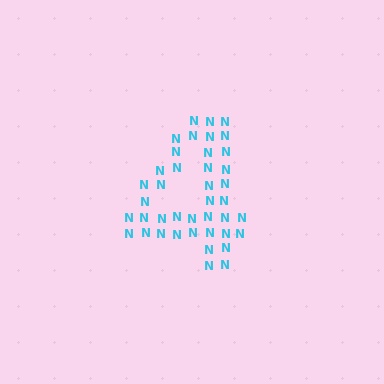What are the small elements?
The small elements are letter N's.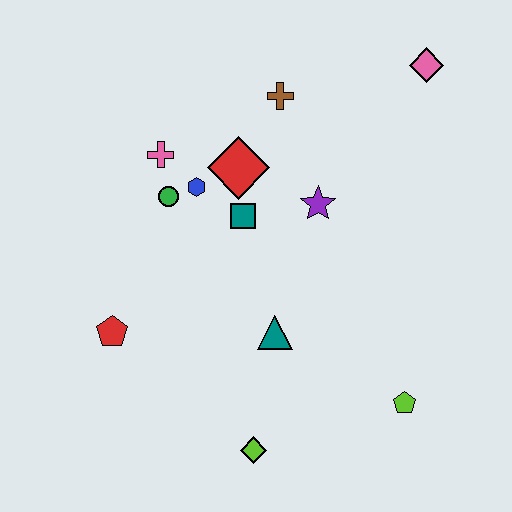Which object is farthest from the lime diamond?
The pink diamond is farthest from the lime diamond.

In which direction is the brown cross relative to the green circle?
The brown cross is to the right of the green circle.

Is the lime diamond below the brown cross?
Yes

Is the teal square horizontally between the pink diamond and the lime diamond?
No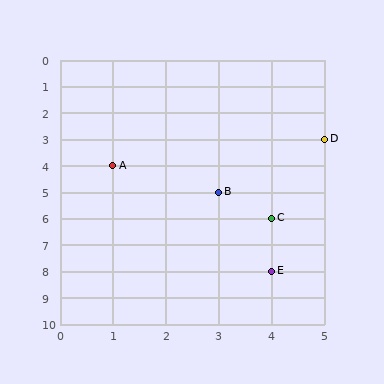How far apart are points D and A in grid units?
Points D and A are 4 columns and 1 row apart (about 4.1 grid units diagonally).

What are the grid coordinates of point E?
Point E is at grid coordinates (4, 8).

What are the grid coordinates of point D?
Point D is at grid coordinates (5, 3).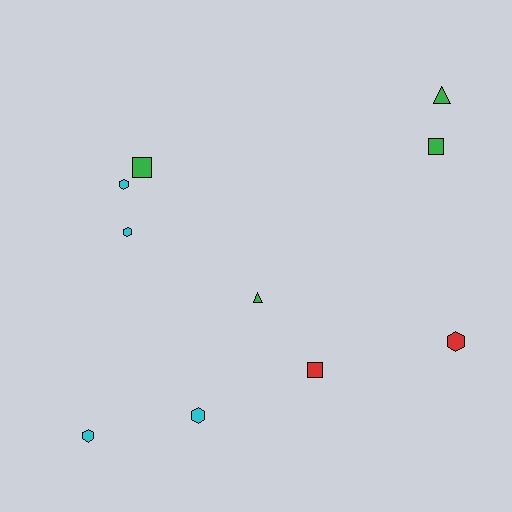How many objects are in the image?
There are 10 objects.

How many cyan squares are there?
There are no cyan squares.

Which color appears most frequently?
Green, with 4 objects.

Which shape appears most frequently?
Hexagon, with 5 objects.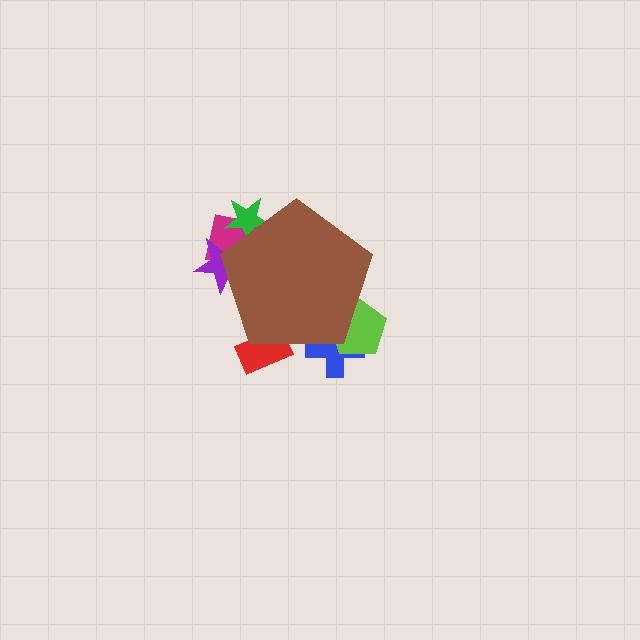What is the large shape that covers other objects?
A brown pentagon.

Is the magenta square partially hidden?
Yes, the magenta square is partially hidden behind the brown pentagon.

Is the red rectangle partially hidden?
Yes, the red rectangle is partially hidden behind the brown pentagon.